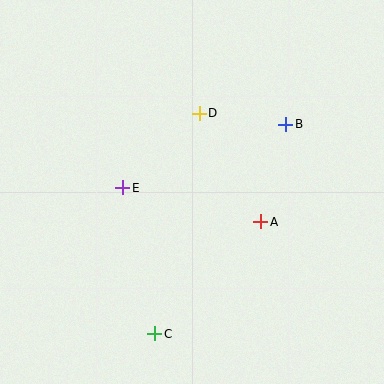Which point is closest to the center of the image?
Point E at (123, 188) is closest to the center.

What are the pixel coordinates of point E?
Point E is at (123, 188).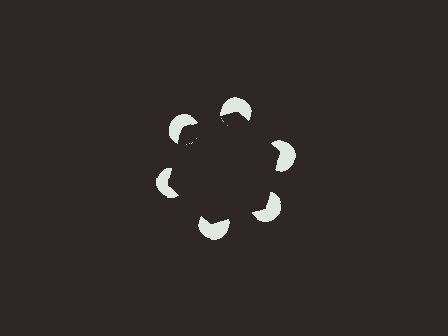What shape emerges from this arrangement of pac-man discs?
An illusory hexagon — its edges are inferred from the aligned wedge cuts in the pac-man discs, not physically drawn.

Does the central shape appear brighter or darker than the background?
It typically appears slightly darker than the background, even though no actual brightness change is drawn.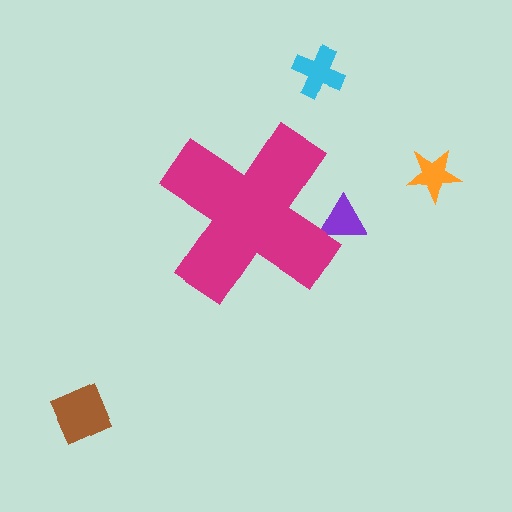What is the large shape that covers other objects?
A magenta cross.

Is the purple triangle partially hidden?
Yes, the purple triangle is partially hidden behind the magenta cross.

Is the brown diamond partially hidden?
No, the brown diamond is fully visible.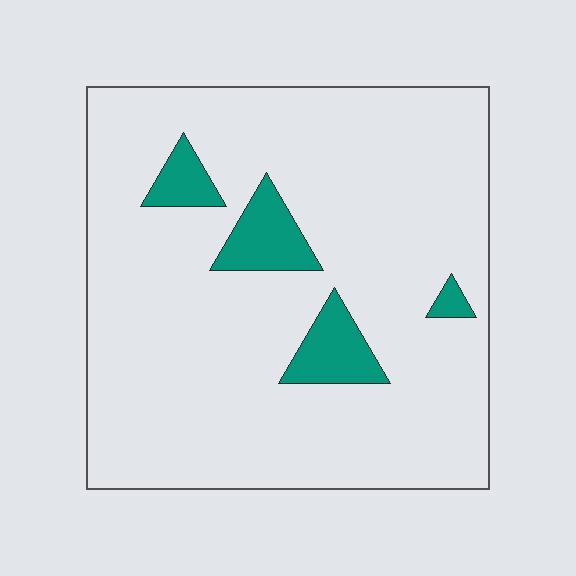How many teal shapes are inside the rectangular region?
4.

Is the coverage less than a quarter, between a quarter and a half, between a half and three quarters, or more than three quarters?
Less than a quarter.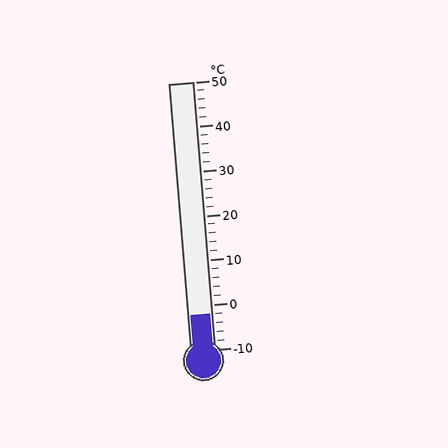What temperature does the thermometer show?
The thermometer shows approximately -2°C.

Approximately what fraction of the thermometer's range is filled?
The thermometer is filled to approximately 15% of its range.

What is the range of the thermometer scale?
The thermometer scale ranges from -10°C to 50°C.